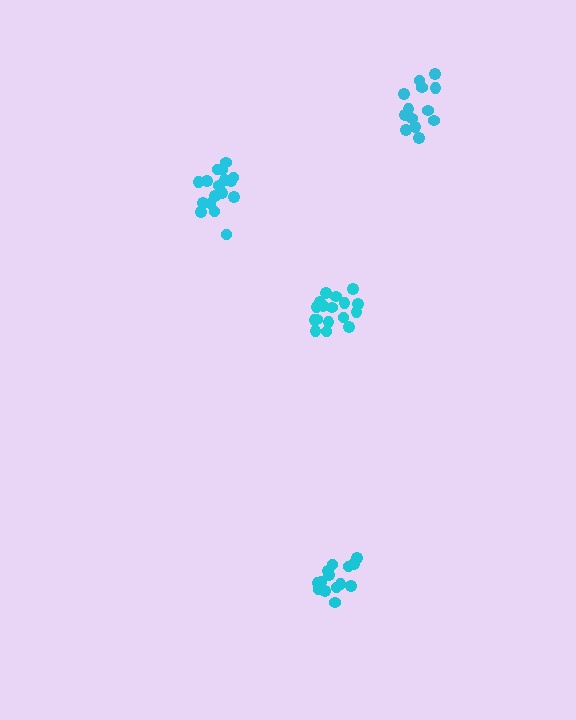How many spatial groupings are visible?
There are 4 spatial groupings.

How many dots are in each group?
Group 1: 15 dots, Group 2: 17 dots, Group 3: 17 dots, Group 4: 13 dots (62 total).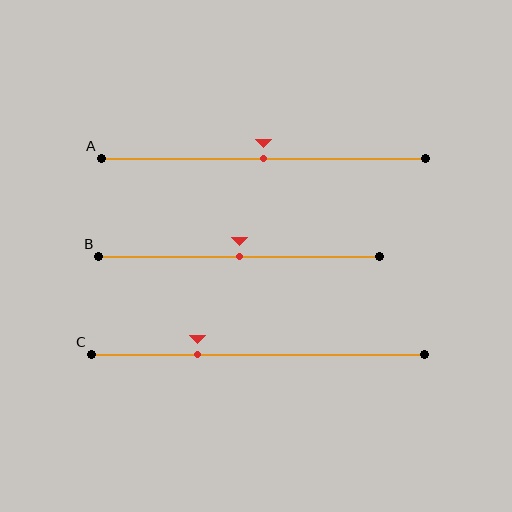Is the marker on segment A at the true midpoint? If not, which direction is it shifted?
Yes, the marker on segment A is at the true midpoint.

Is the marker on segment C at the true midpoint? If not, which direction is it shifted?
No, the marker on segment C is shifted to the left by about 18% of the segment length.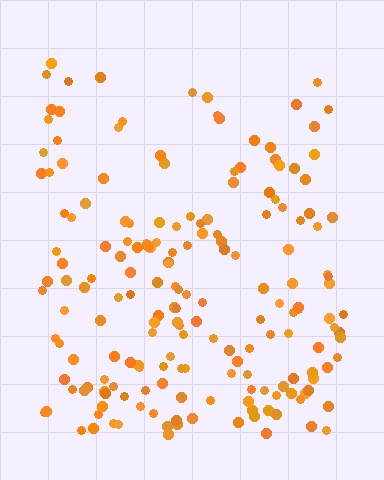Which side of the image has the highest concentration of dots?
The bottom.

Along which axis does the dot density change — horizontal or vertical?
Vertical.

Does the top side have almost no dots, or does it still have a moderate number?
Still a moderate number, just noticeably fewer than the bottom.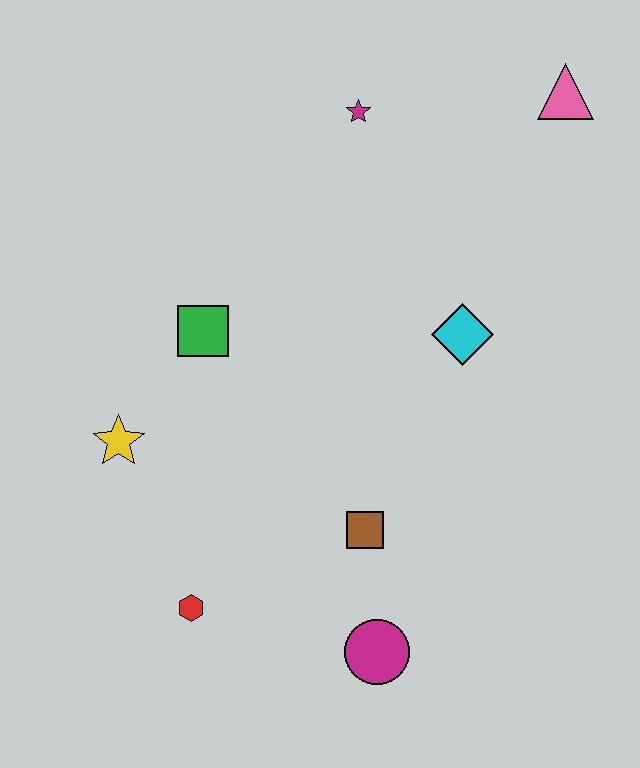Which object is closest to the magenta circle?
The brown square is closest to the magenta circle.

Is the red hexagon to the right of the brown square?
No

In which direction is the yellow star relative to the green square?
The yellow star is below the green square.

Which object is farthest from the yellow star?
The pink triangle is farthest from the yellow star.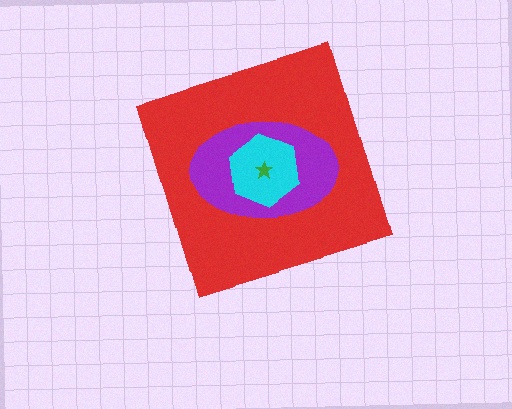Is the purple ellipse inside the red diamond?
Yes.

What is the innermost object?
The green star.